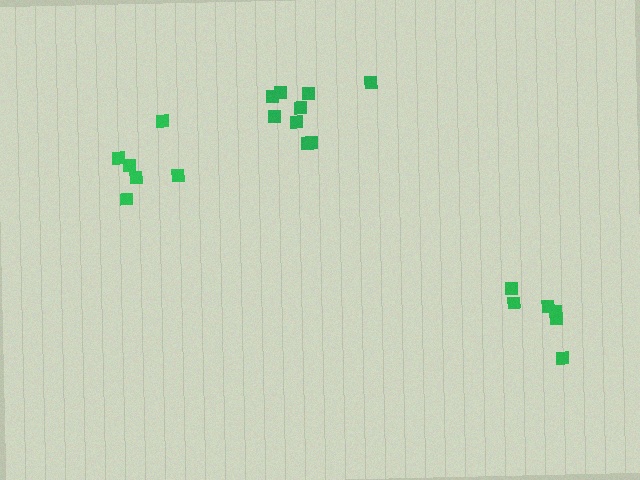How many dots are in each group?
Group 1: 9 dots, Group 2: 6 dots, Group 3: 6 dots (21 total).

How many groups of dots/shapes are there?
There are 3 groups.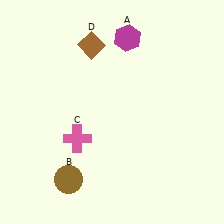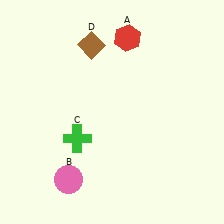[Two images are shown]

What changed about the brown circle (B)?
In Image 1, B is brown. In Image 2, it changed to pink.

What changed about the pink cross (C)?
In Image 1, C is pink. In Image 2, it changed to green.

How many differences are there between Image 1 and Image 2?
There are 3 differences between the two images.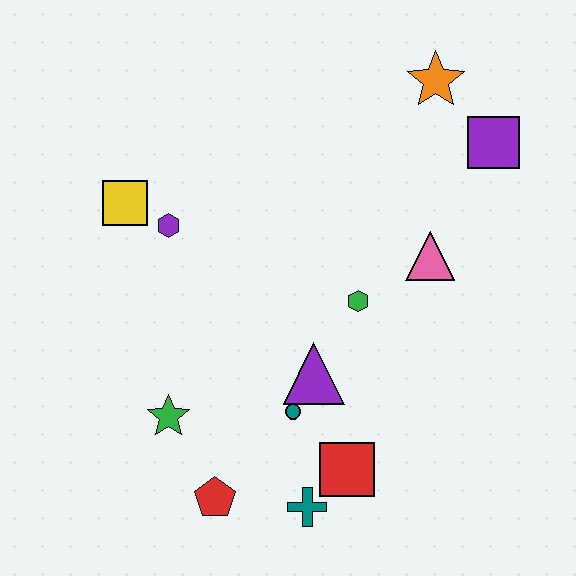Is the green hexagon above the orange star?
No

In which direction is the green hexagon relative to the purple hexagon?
The green hexagon is to the right of the purple hexagon.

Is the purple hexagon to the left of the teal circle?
Yes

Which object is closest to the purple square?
The orange star is closest to the purple square.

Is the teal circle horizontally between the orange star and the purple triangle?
No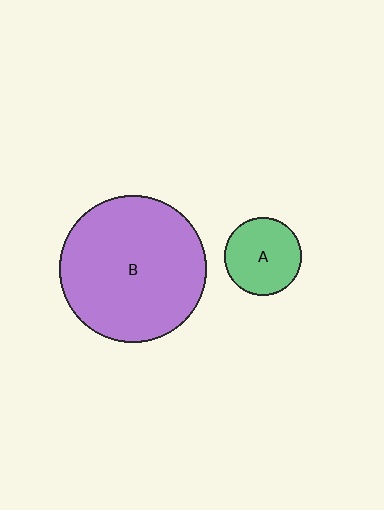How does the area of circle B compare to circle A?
Approximately 3.7 times.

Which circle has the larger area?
Circle B (purple).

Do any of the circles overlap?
No, none of the circles overlap.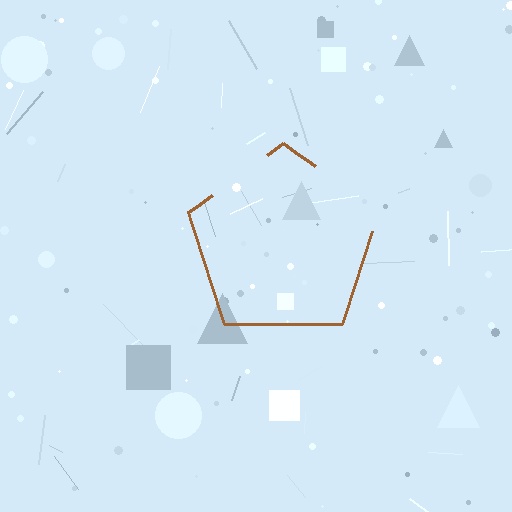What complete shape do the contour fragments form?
The contour fragments form a pentagon.